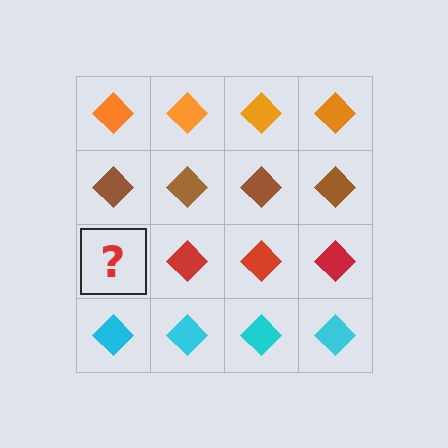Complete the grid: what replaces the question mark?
The question mark should be replaced with a red diamond.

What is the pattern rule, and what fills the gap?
The rule is that each row has a consistent color. The gap should be filled with a red diamond.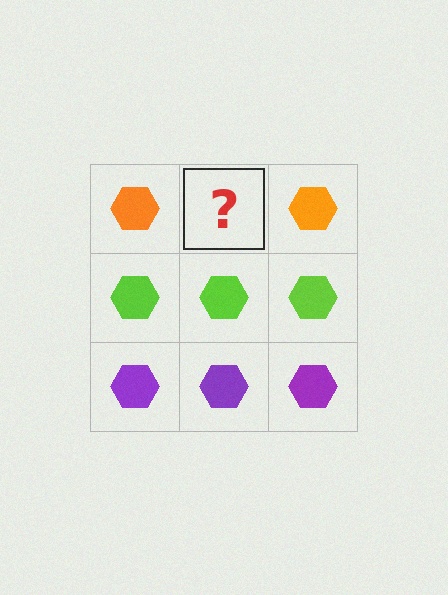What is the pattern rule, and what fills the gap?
The rule is that each row has a consistent color. The gap should be filled with an orange hexagon.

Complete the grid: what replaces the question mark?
The question mark should be replaced with an orange hexagon.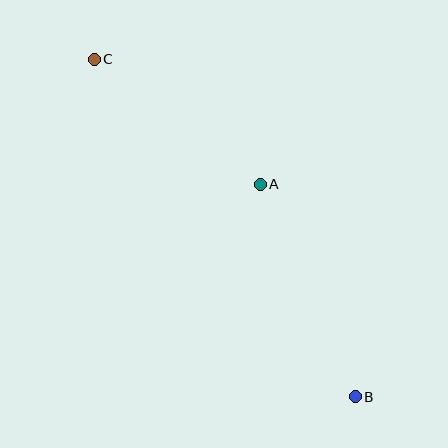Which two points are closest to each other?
Points A and C are closest to each other.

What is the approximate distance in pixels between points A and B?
The distance between A and B is approximately 233 pixels.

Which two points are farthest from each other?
Points B and C are farthest from each other.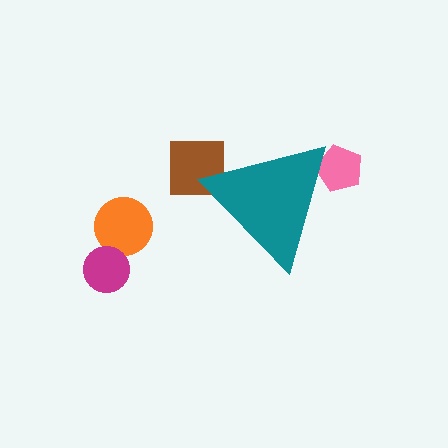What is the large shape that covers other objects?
A teal triangle.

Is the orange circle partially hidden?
No, the orange circle is fully visible.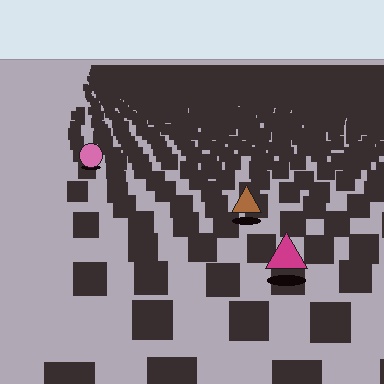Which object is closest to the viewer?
The magenta triangle is closest. The texture marks near it are larger and more spread out.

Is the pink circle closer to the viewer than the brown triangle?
No. The brown triangle is closer — you can tell from the texture gradient: the ground texture is coarser near it.